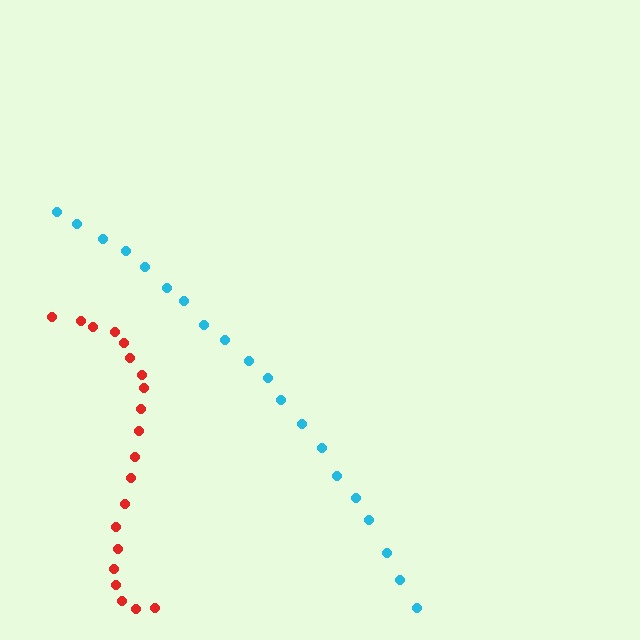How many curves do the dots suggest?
There are 2 distinct paths.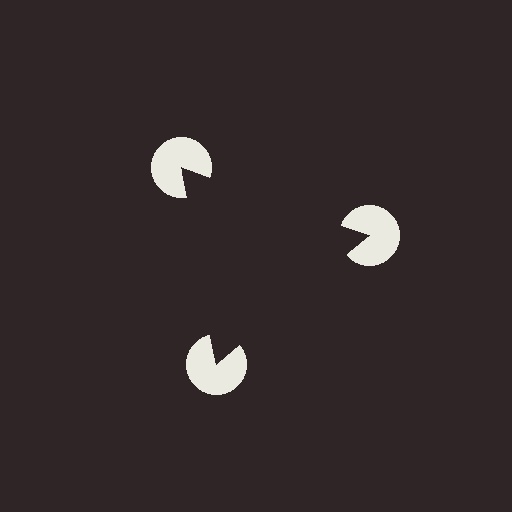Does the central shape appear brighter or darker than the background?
It typically appears slightly darker than the background, even though no actual brightness change is drawn.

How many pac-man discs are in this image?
There are 3 — one at each vertex of the illusory triangle.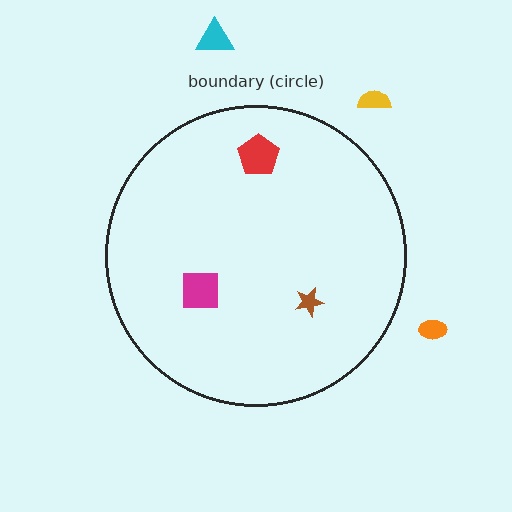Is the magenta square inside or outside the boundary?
Inside.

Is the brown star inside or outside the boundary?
Inside.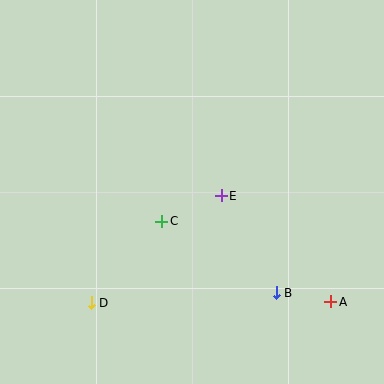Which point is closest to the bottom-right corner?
Point A is closest to the bottom-right corner.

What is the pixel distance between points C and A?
The distance between C and A is 187 pixels.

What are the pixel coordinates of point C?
Point C is at (162, 221).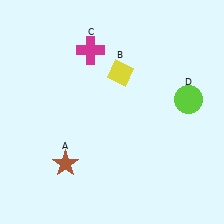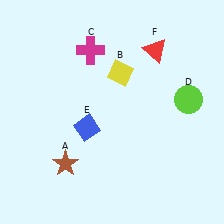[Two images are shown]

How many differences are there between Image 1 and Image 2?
There are 2 differences between the two images.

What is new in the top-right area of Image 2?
A red triangle (F) was added in the top-right area of Image 2.